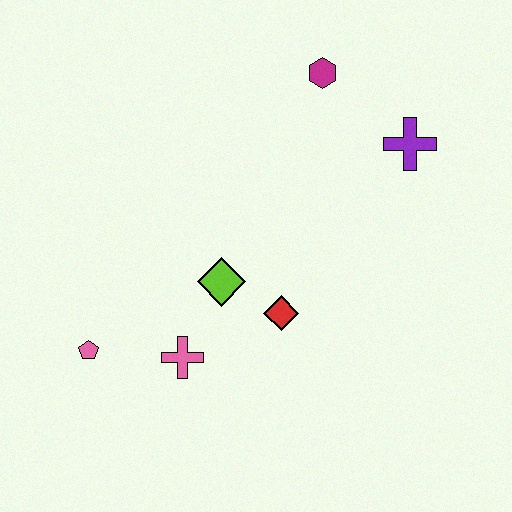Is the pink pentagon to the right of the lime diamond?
No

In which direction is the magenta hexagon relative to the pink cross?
The magenta hexagon is above the pink cross.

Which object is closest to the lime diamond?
The red diamond is closest to the lime diamond.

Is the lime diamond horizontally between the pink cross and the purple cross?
Yes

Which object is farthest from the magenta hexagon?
The pink pentagon is farthest from the magenta hexagon.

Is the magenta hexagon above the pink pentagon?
Yes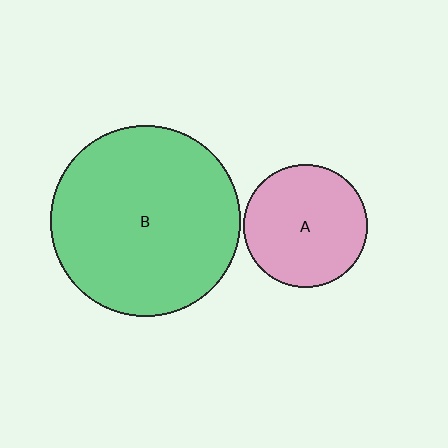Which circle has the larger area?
Circle B (green).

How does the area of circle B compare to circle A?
Approximately 2.4 times.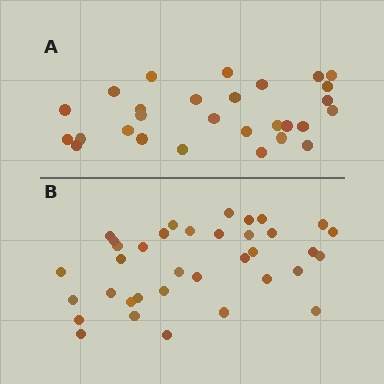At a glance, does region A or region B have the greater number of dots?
Region B (the bottom region) has more dots.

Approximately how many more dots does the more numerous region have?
Region B has roughly 8 or so more dots than region A.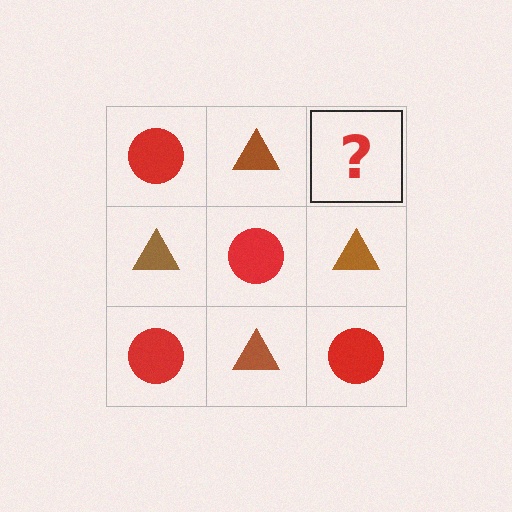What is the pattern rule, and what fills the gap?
The rule is that it alternates red circle and brown triangle in a checkerboard pattern. The gap should be filled with a red circle.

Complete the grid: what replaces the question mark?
The question mark should be replaced with a red circle.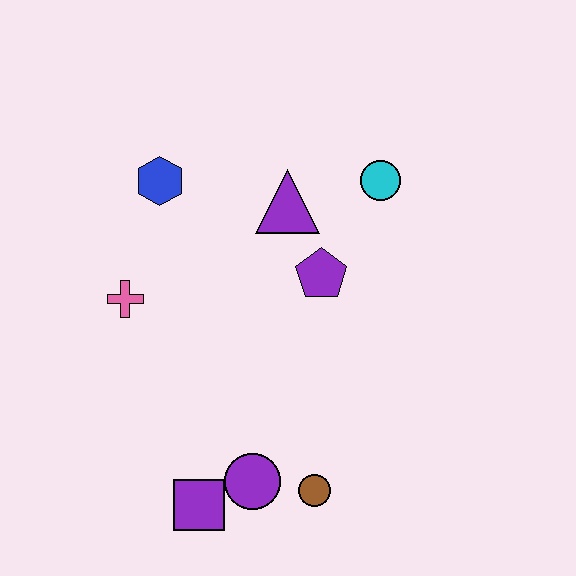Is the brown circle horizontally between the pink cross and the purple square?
No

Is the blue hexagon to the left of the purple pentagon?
Yes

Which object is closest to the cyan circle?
The purple triangle is closest to the cyan circle.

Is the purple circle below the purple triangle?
Yes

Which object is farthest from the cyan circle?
The purple square is farthest from the cyan circle.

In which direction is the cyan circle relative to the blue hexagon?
The cyan circle is to the right of the blue hexagon.